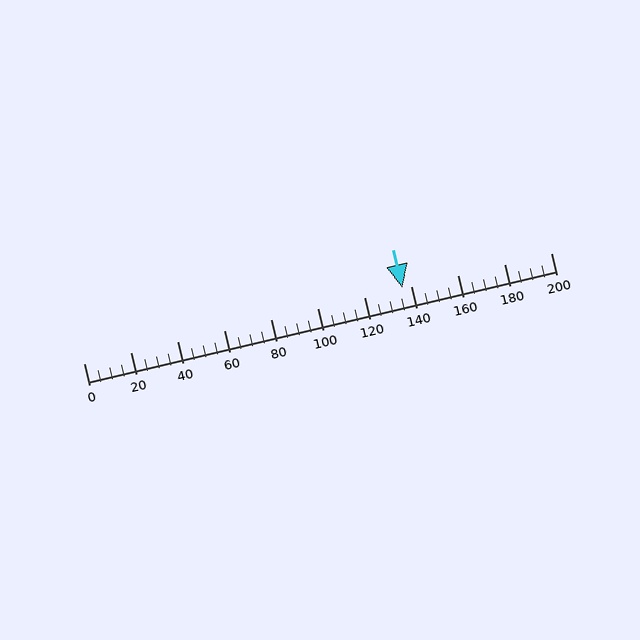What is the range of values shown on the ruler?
The ruler shows values from 0 to 200.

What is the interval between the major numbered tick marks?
The major tick marks are spaced 20 units apart.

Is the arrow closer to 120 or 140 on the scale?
The arrow is closer to 140.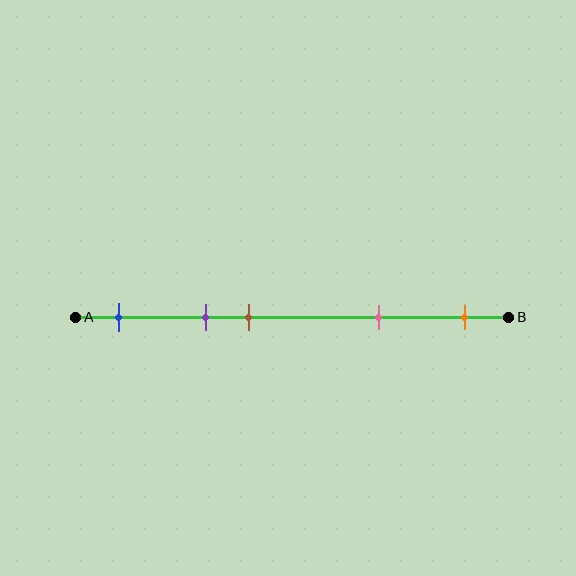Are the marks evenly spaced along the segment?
No, the marks are not evenly spaced.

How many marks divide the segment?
There are 5 marks dividing the segment.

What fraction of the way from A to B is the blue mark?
The blue mark is approximately 10% (0.1) of the way from A to B.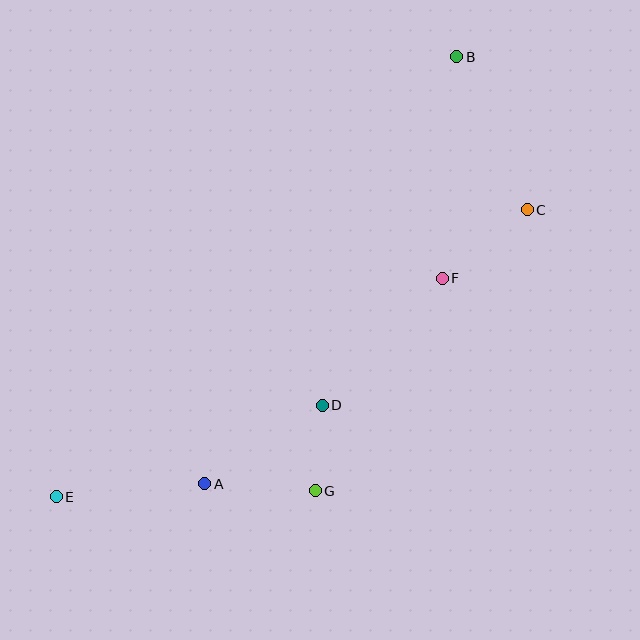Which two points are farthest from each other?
Points B and E are farthest from each other.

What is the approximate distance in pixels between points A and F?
The distance between A and F is approximately 314 pixels.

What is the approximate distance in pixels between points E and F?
The distance between E and F is approximately 443 pixels.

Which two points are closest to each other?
Points D and G are closest to each other.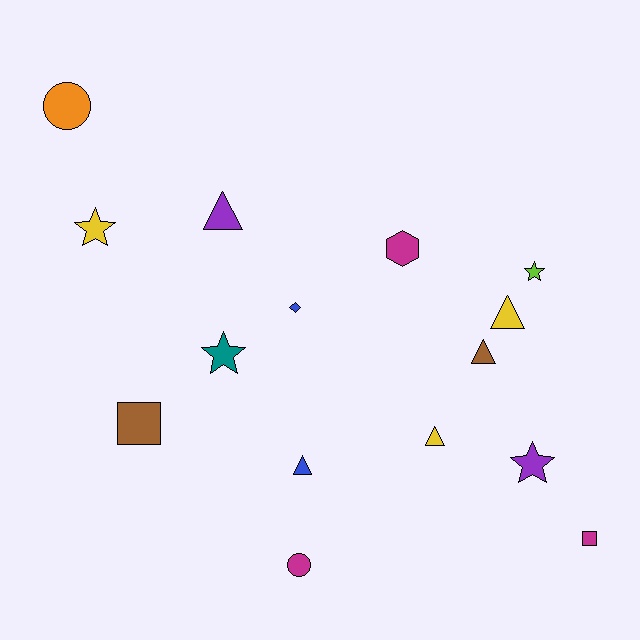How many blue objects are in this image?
There are 2 blue objects.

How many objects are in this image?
There are 15 objects.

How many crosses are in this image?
There are no crosses.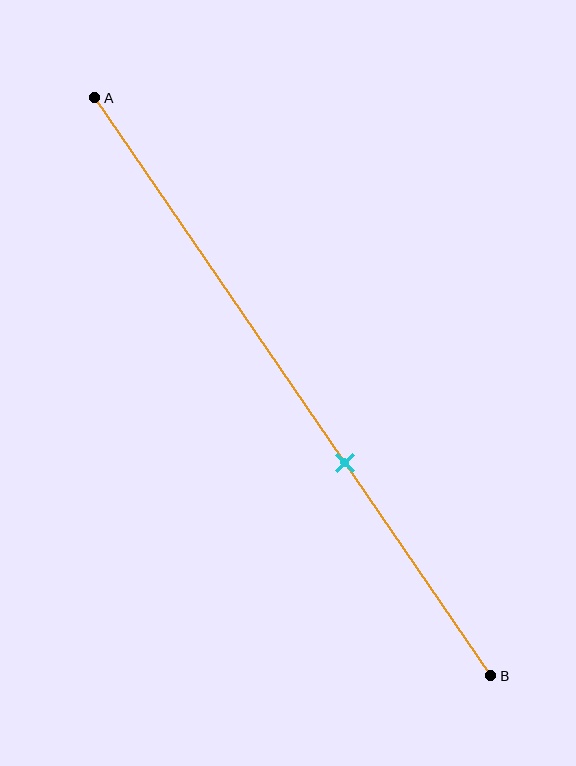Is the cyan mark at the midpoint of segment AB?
No, the mark is at about 65% from A, not at the 50% midpoint.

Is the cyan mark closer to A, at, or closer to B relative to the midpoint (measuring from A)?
The cyan mark is closer to point B than the midpoint of segment AB.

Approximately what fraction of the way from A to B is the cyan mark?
The cyan mark is approximately 65% of the way from A to B.